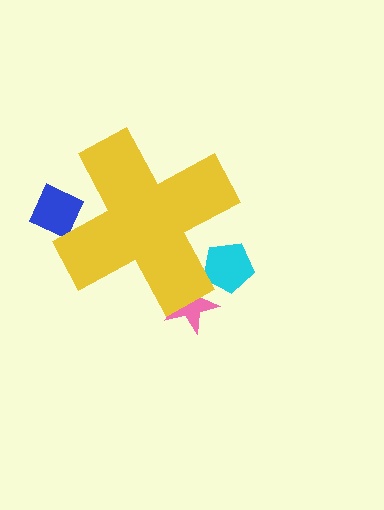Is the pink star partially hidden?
Yes, the pink star is partially hidden behind the yellow cross.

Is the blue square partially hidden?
Yes, the blue square is partially hidden behind the yellow cross.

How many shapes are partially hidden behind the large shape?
3 shapes are partially hidden.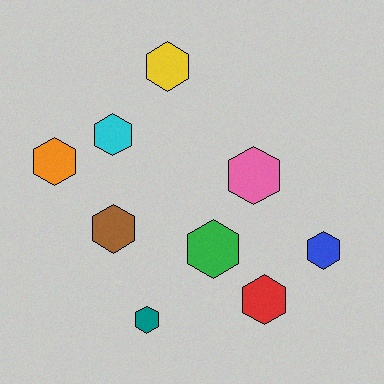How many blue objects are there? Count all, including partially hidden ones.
There is 1 blue object.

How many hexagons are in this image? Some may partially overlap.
There are 9 hexagons.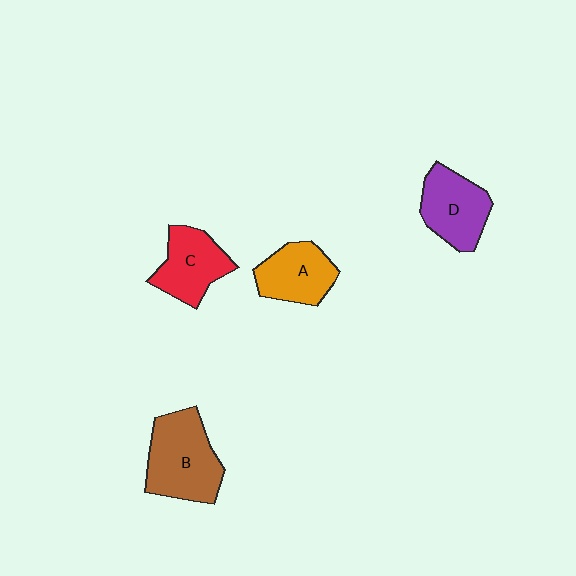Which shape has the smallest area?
Shape A (orange).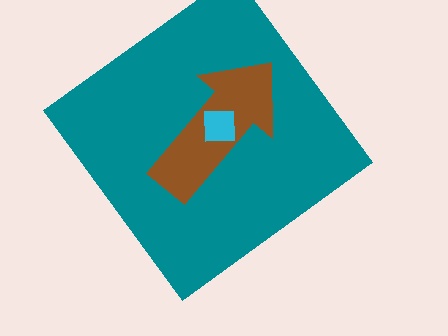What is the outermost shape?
The teal diamond.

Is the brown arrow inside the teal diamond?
Yes.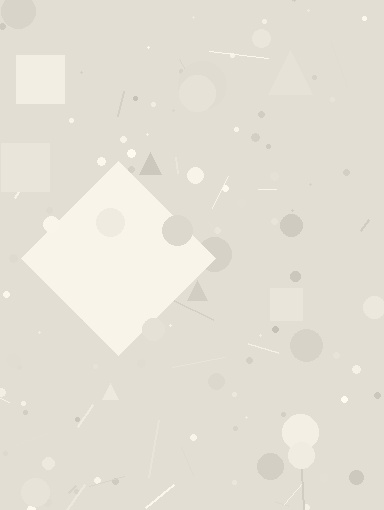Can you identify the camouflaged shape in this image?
The camouflaged shape is a diamond.